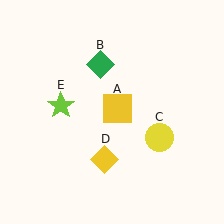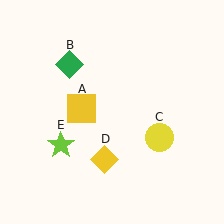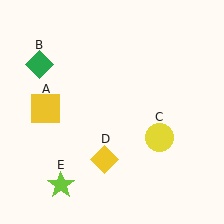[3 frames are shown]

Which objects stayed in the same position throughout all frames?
Yellow circle (object C) and yellow diamond (object D) remained stationary.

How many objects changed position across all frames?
3 objects changed position: yellow square (object A), green diamond (object B), lime star (object E).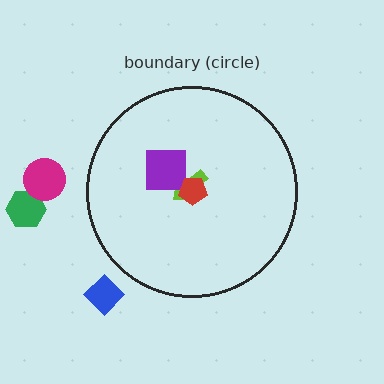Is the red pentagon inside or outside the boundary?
Inside.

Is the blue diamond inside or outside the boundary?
Outside.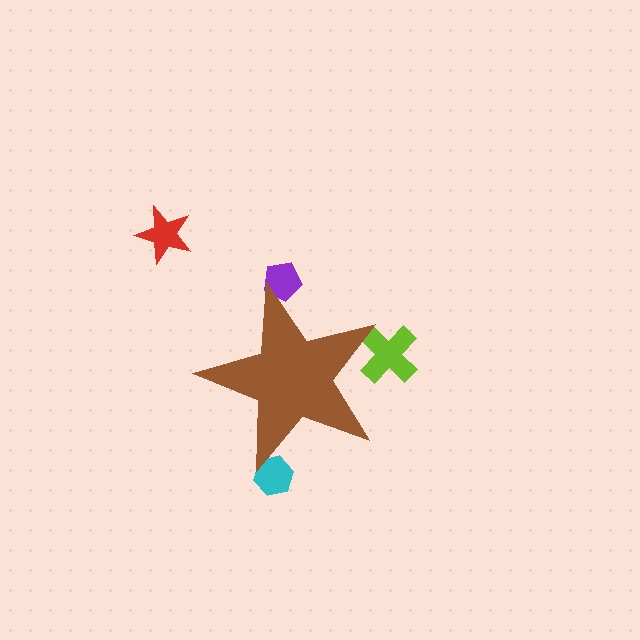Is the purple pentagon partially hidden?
Yes, the purple pentagon is partially hidden behind the brown star.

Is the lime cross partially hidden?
Yes, the lime cross is partially hidden behind the brown star.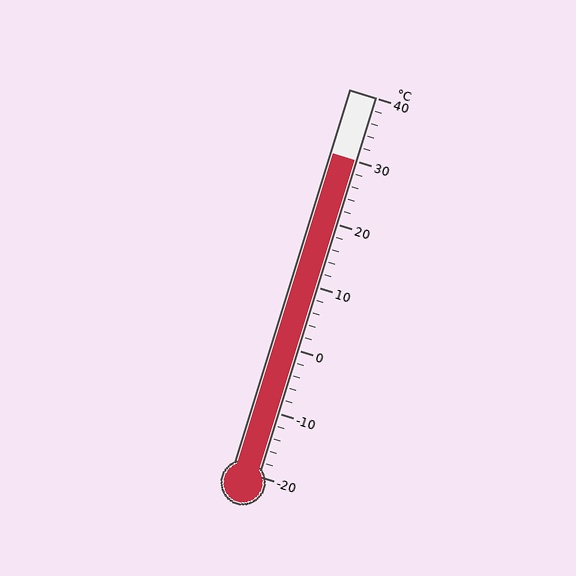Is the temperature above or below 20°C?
The temperature is above 20°C.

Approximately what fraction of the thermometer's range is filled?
The thermometer is filled to approximately 85% of its range.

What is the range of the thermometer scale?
The thermometer scale ranges from -20°C to 40°C.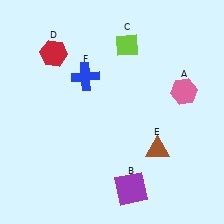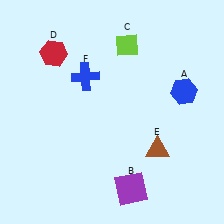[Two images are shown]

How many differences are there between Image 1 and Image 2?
There is 1 difference between the two images.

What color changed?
The hexagon (A) changed from pink in Image 1 to blue in Image 2.